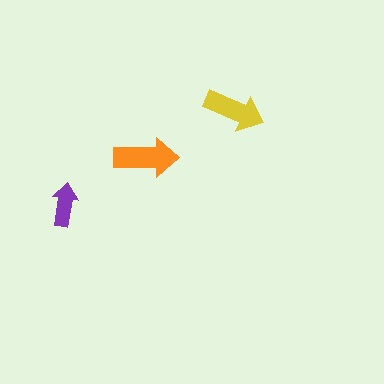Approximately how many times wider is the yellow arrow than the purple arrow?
About 1.5 times wider.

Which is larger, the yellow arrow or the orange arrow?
The orange one.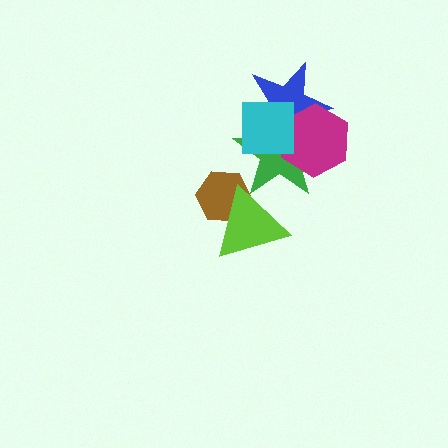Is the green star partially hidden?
Yes, it is partially covered by another shape.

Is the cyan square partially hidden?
No, no other shape covers it.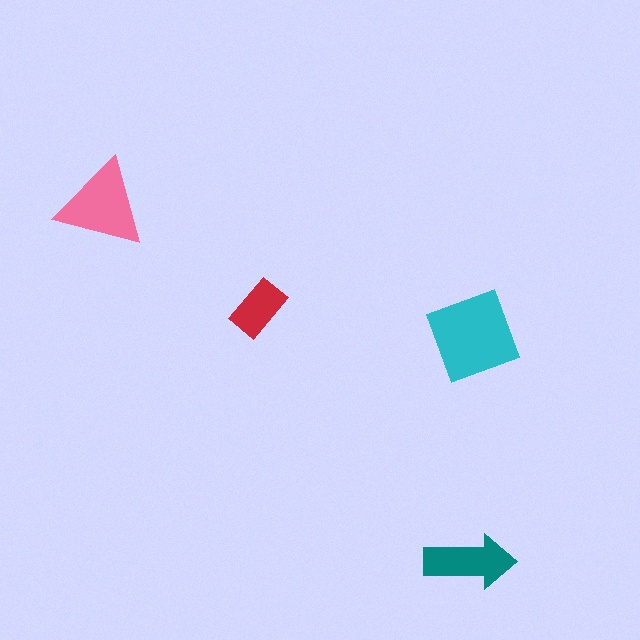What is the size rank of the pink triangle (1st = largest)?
2nd.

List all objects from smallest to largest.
The red rectangle, the teal arrow, the pink triangle, the cyan square.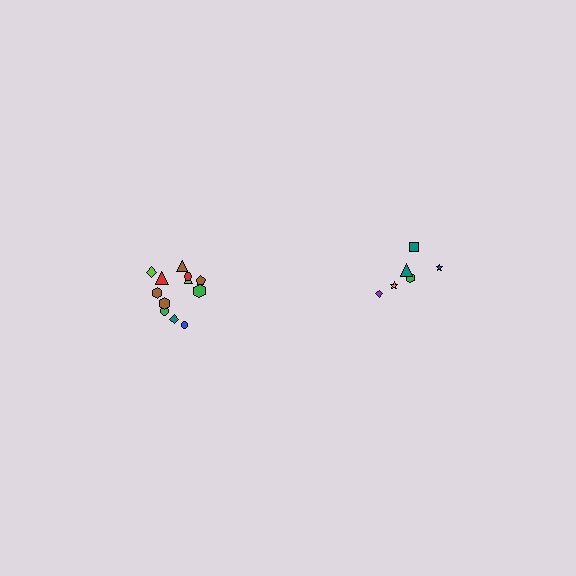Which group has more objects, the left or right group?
The left group.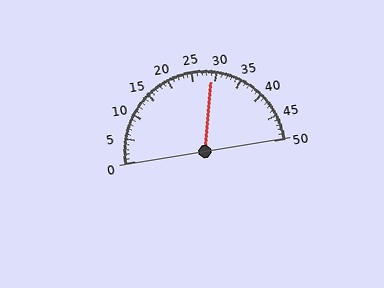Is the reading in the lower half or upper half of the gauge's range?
The reading is in the upper half of the range (0 to 50).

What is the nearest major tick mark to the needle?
The nearest major tick mark is 30.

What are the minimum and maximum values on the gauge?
The gauge ranges from 0 to 50.